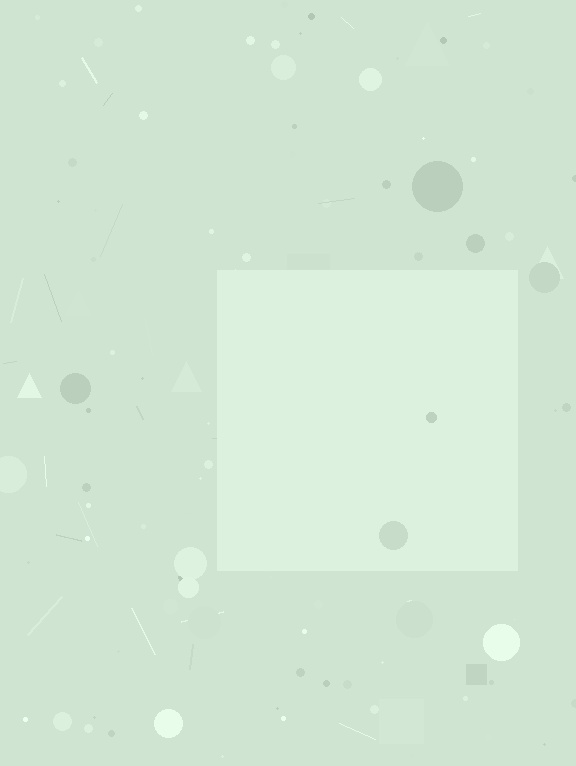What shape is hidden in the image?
A square is hidden in the image.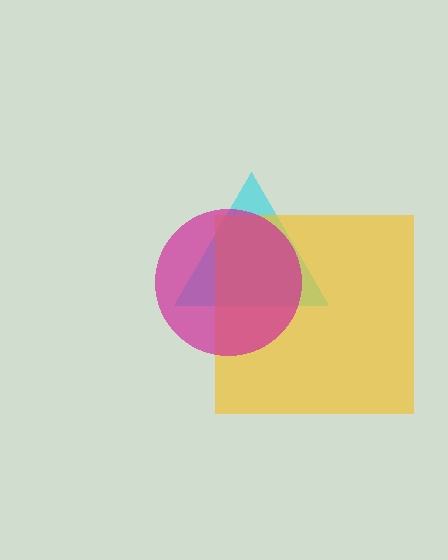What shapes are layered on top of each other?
The layered shapes are: a cyan triangle, a yellow square, a magenta circle.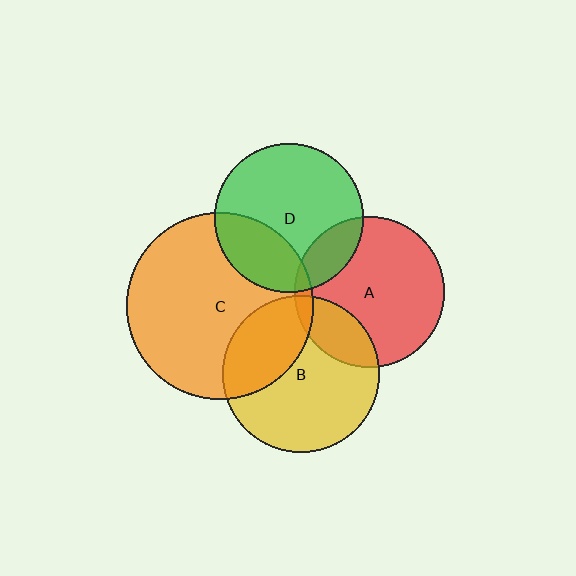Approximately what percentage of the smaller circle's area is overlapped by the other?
Approximately 20%.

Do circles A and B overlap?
Yes.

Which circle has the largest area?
Circle C (orange).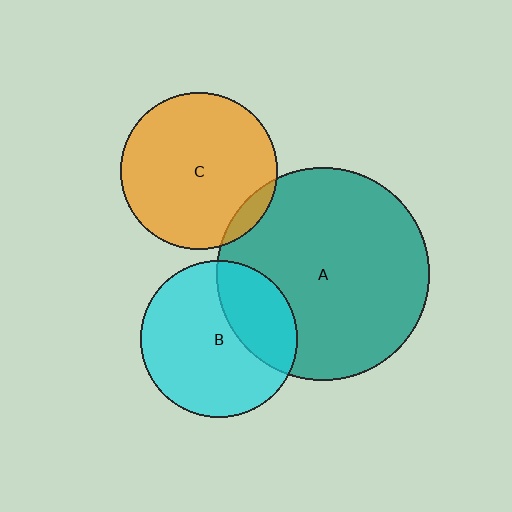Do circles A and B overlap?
Yes.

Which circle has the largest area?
Circle A (teal).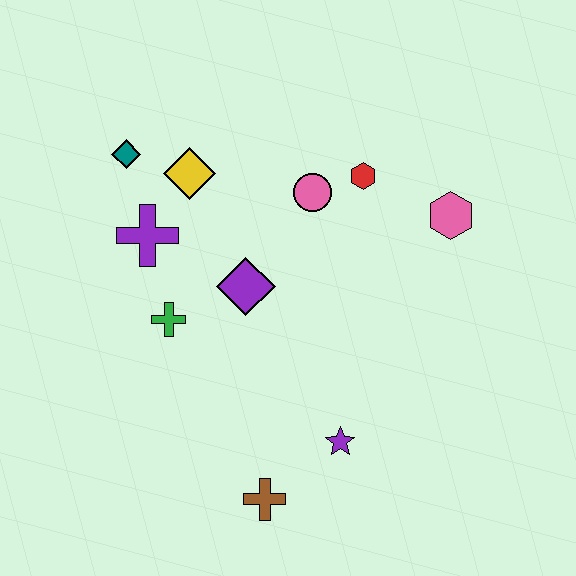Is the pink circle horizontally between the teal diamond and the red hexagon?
Yes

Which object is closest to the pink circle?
The red hexagon is closest to the pink circle.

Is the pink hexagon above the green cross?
Yes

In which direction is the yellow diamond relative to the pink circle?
The yellow diamond is to the left of the pink circle.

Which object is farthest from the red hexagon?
The brown cross is farthest from the red hexagon.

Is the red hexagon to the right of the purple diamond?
Yes